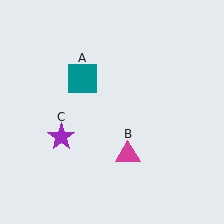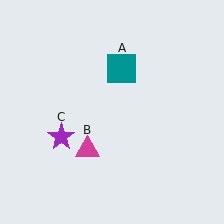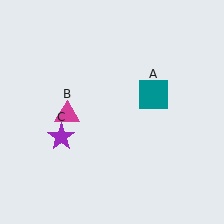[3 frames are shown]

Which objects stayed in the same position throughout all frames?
Purple star (object C) remained stationary.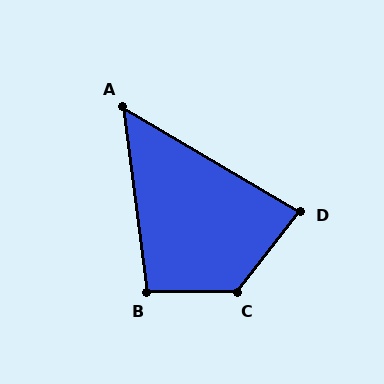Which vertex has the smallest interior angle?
A, at approximately 52 degrees.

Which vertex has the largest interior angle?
C, at approximately 128 degrees.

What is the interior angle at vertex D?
Approximately 83 degrees (acute).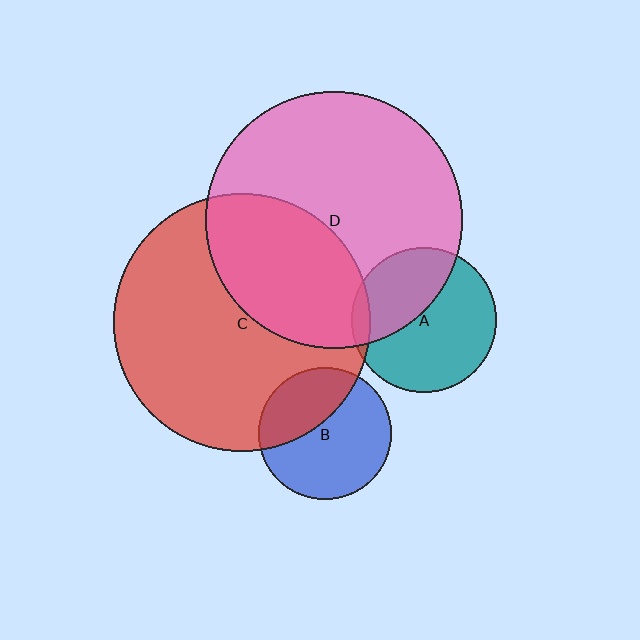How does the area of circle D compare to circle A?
Approximately 3.1 times.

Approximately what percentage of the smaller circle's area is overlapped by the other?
Approximately 35%.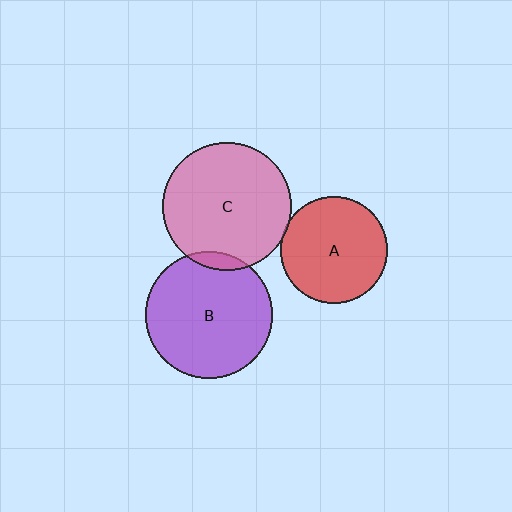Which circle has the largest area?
Circle C (pink).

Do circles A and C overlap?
Yes.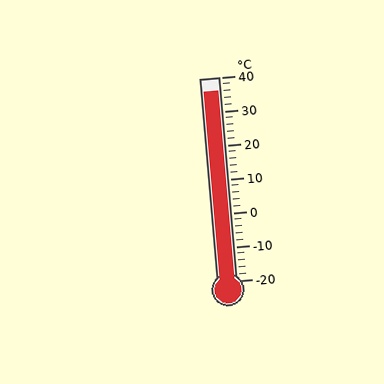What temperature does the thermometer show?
The thermometer shows approximately 36°C.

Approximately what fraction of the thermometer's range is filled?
The thermometer is filled to approximately 95% of its range.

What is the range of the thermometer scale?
The thermometer scale ranges from -20°C to 40°C.